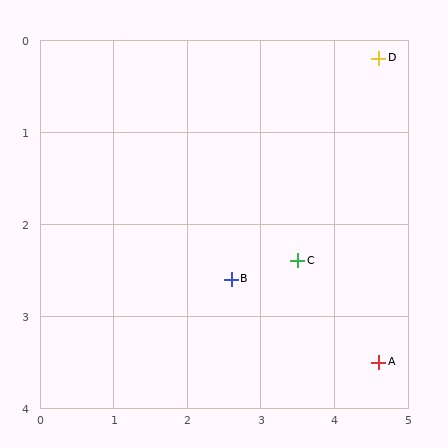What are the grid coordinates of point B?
Point B is at approximately (2.6, 2.6).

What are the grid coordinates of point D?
Point D is at approximately (4.6, 0.2).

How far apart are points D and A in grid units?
Points D and A are about 3.3 grid units apart.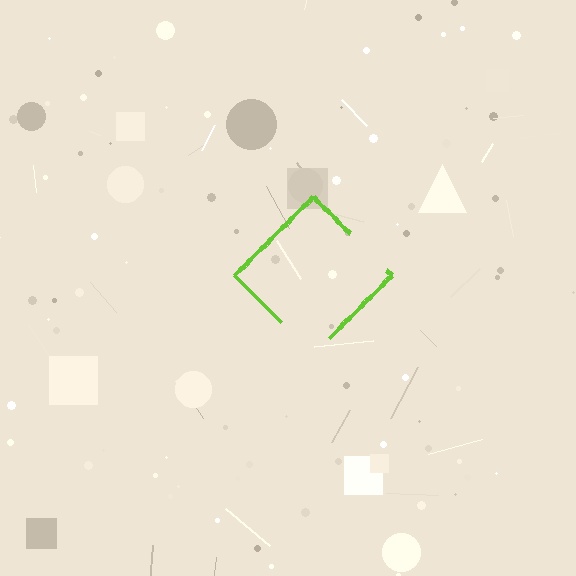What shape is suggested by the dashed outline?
The dashed outline suggests a diamond.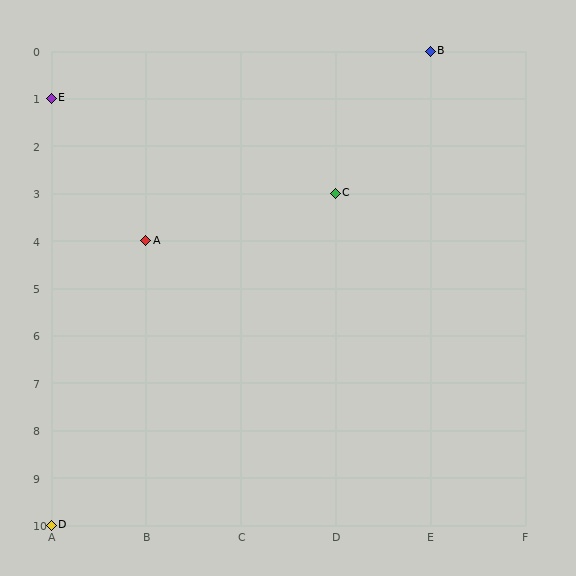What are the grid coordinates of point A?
Point A is at grid coordinates (B, 4).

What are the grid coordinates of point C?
Point C is at grid coordinates (D, 3).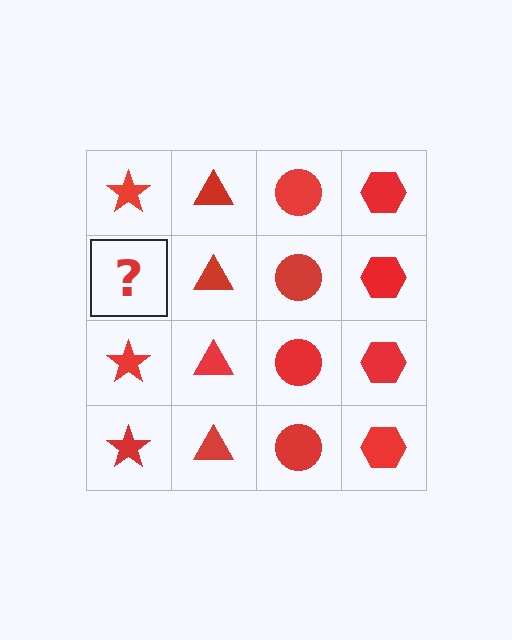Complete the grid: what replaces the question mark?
The question mark should be replaced with a red star.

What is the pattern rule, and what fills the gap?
The rule is that each column has a consistent shape. The gap should be filled with a red star.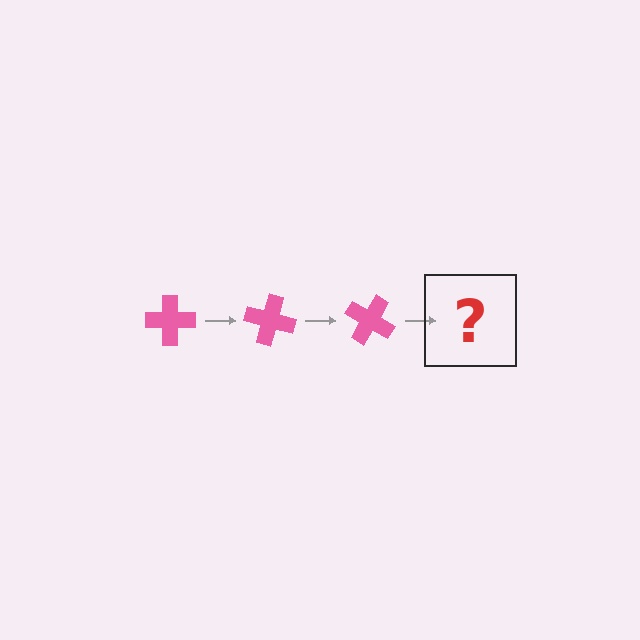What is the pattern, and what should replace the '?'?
The pattern is that the cross rotates 15 degrees each step. The '?' should be a pink cross rotated 45 degrees.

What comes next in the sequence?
The next element should be a pink cross rotated 45 degrees.